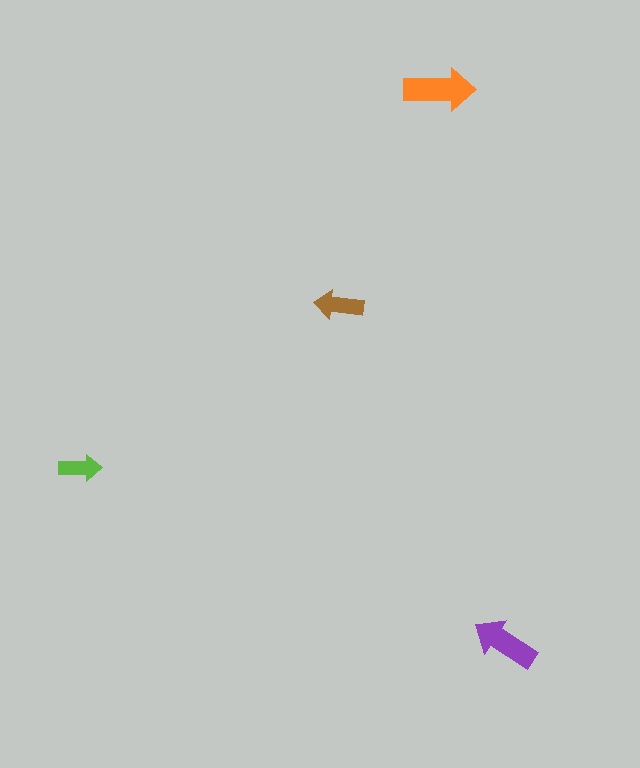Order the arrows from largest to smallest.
the orange one, the purple one, the brown one, the lime one.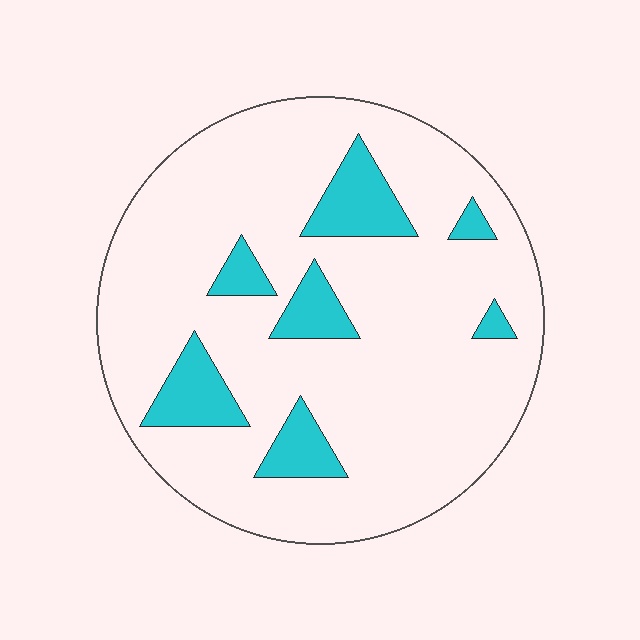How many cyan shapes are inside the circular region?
7.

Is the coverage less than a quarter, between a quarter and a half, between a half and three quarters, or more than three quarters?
Less than a quarter.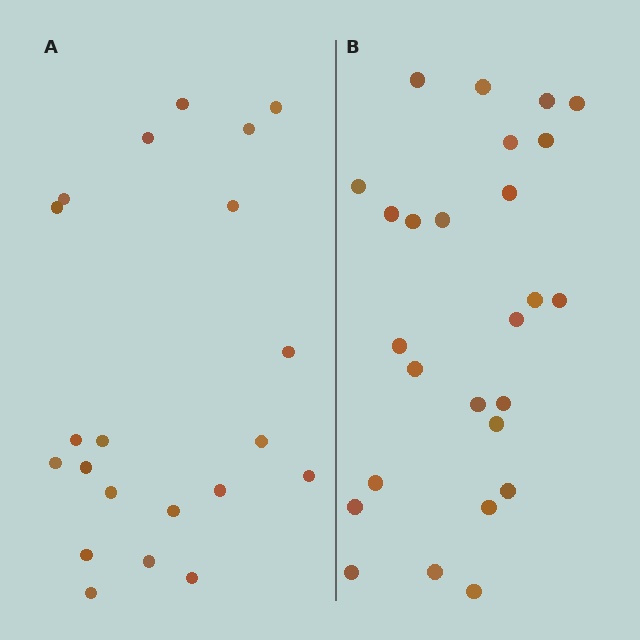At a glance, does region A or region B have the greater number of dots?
Region B (the right region) has more dots.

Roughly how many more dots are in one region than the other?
Region B has about 5 more dots than region A.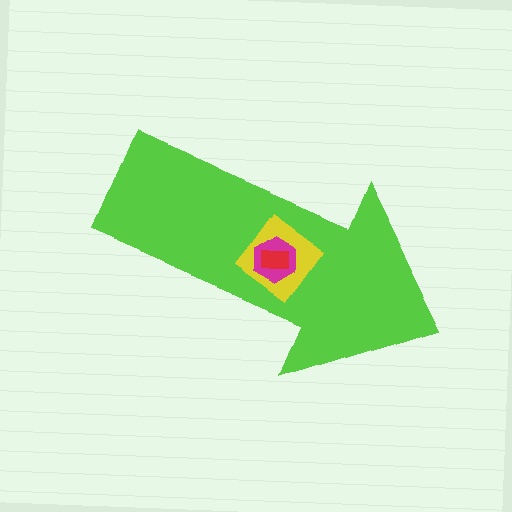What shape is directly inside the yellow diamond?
The magenta hexagon.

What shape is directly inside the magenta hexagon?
The red rectangle.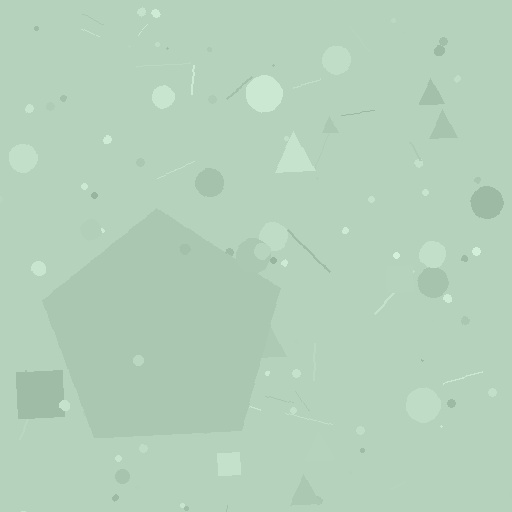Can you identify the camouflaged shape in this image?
The camouflaged shape is a pentagon.